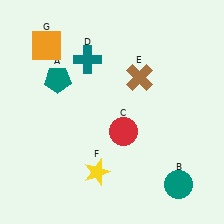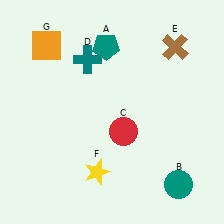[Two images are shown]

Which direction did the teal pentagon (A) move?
The teal pentagon (A) moved right.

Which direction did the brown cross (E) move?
The brown cross (E) moved right.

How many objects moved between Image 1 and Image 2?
2 objects moved between the two images.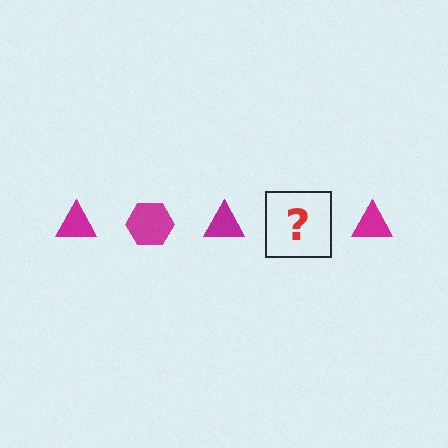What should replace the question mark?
The question mark should be replaced with a magenta hexagon.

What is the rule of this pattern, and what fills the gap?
The rule is that the pattern cycles through triangle, hexagon shapes in magenta. The gap should be filled with a magenta hexagon.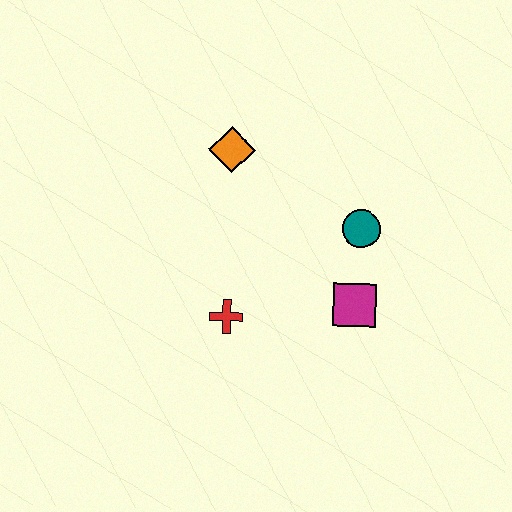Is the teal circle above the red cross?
Yes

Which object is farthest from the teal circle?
The red cross is farthest from the teal circle.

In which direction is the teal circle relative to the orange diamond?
The teal circle is to the right of the orange diamond.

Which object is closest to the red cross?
The magenta square is closest to the red cross.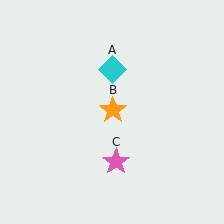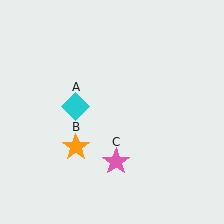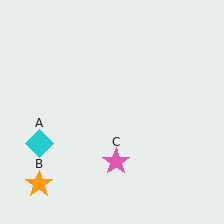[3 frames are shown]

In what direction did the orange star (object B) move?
The orange star (object B) moved down and to the left.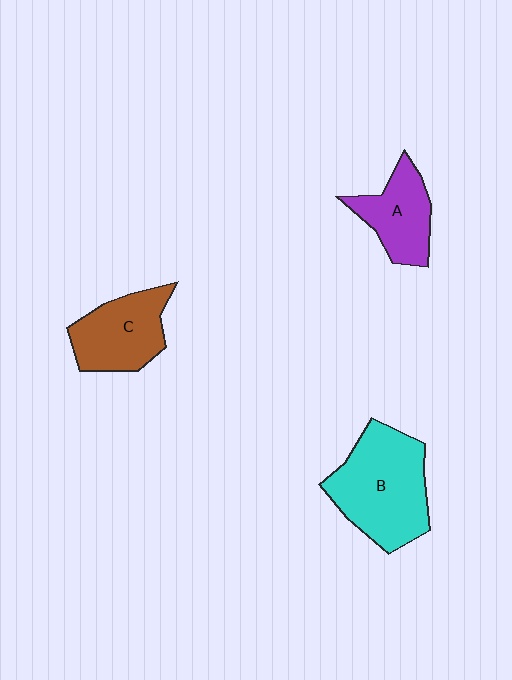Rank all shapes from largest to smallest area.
From largest to smallest: B (cyan), C (brown), A (purple).